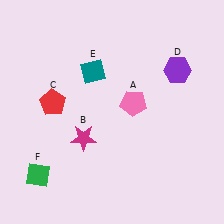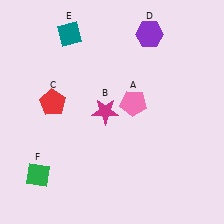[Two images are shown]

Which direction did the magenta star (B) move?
The magenta star (B) moved up.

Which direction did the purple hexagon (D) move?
The purple hexagon (D) moved up.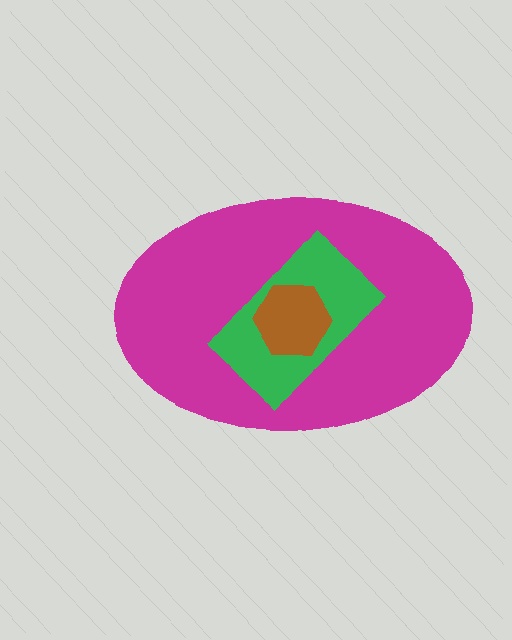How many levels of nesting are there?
3.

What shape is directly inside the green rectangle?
The brown hexagon.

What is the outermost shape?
The magenta ellipse.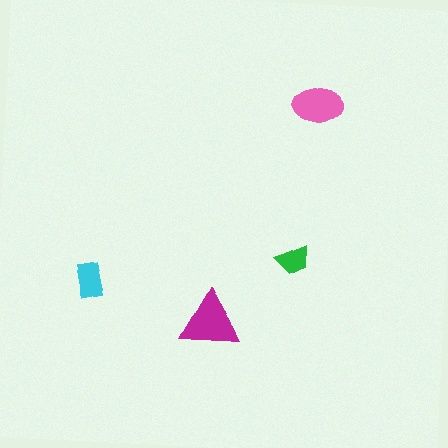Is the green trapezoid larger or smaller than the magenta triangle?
Smaller.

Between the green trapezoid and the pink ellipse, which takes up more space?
The pink ellipse.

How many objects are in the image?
There are 4 objects in the image.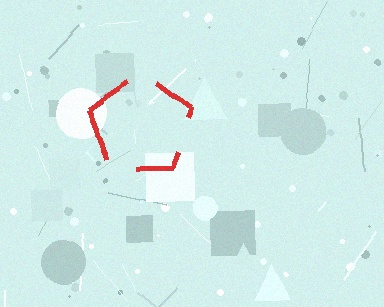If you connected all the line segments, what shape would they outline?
They would outline a pentagon.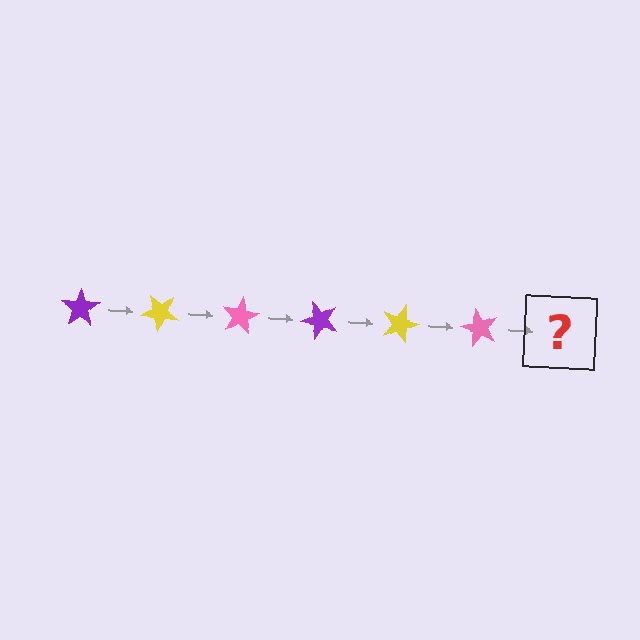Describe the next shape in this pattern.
It should be a purple star, rotated 240 degrees from the start.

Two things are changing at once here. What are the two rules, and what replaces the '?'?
The two rules are that it rotates 40 degrees each step and the color cycles through purple, yellow, and pink. The '?' should be a purple star, rotated 240 degrees from the start.